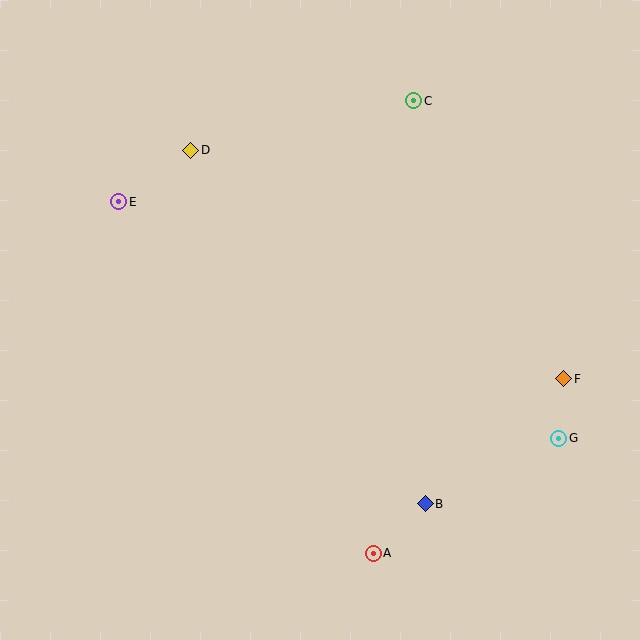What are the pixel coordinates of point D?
Point D is at (191, 150).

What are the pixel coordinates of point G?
Point G is at (558, 438).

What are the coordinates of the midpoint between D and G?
The midpoint between D and G is at (375, 294).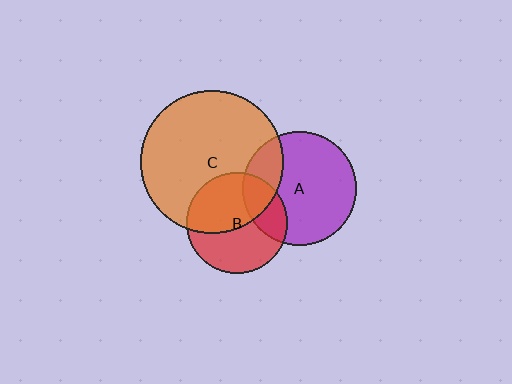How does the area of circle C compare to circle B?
Approximately 2.0 times.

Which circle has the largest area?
Circle C (orange).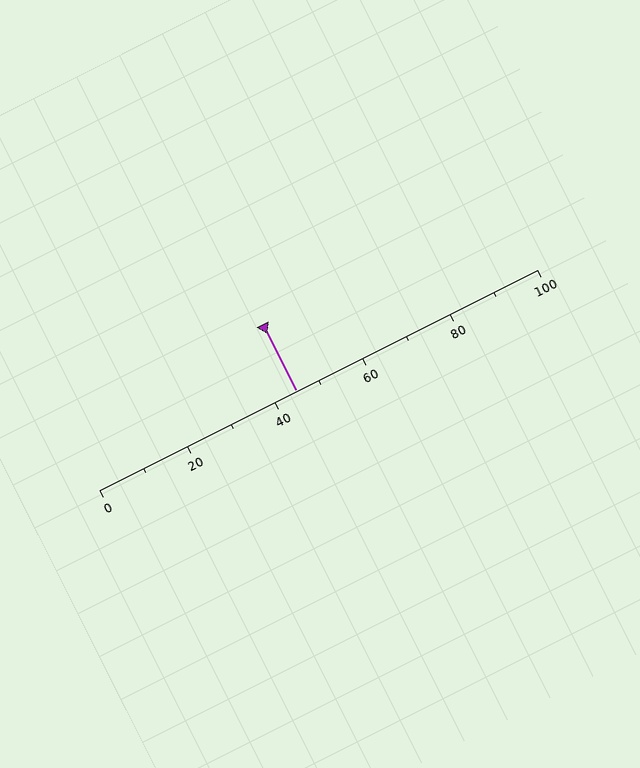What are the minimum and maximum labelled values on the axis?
The axis runs from 0 to 100.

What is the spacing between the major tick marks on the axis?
The major ticks are spaced 20 apart.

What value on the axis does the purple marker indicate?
The marker indicates approximately 45.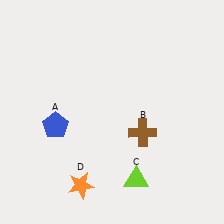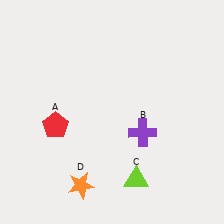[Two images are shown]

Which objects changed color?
A changed from blue to red. B changed from brown to purple.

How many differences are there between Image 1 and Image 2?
There are 2 differences between the two images.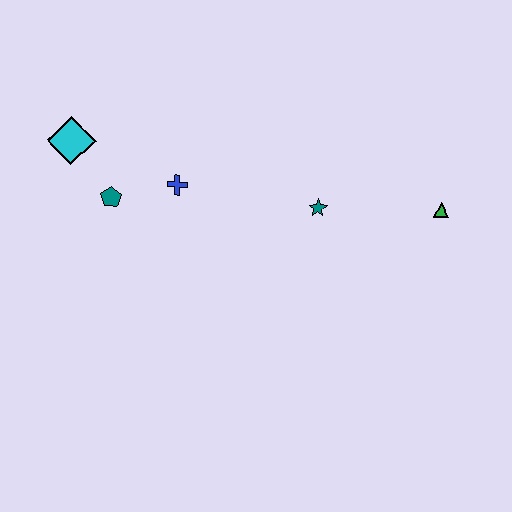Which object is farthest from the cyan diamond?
The green triangle is farthest from the cyan diamond.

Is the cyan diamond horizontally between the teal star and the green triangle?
No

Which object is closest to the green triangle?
The teal star is closest to the green triangle.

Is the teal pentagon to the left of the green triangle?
Yes